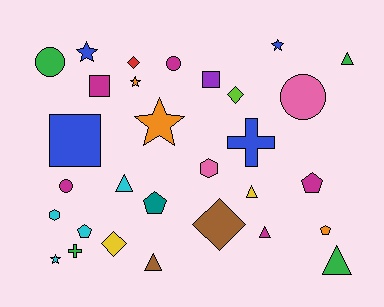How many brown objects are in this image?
There are 2 brown objects.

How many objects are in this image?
There are 30 objects.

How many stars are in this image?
There are 5 stars.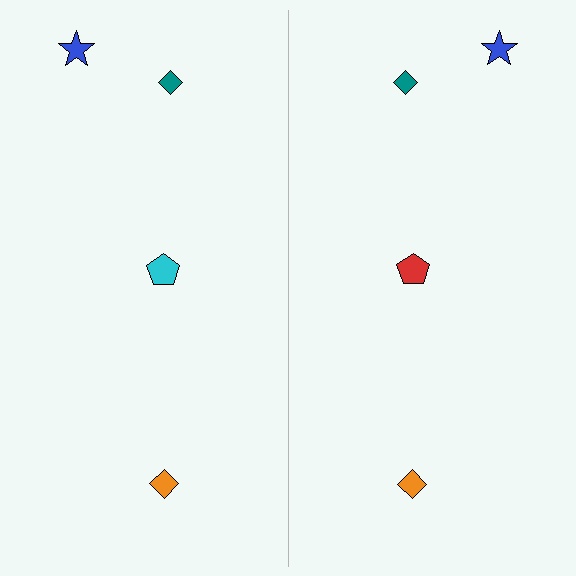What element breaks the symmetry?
The red pentagon on the right side breaks the symmetry — its mirror counterpart is cyan.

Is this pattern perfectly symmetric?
No, the pattern is not perfectly symmetric. The red pentagon on the right side breaks the symmetry — its mirror counterpart is cyan.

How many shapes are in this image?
There are 8 shapes in this image.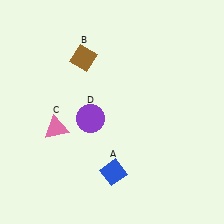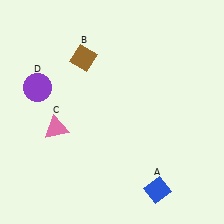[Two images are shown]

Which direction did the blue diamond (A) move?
The blue diamond (A) moved right.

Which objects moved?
The objects that moved are: the blue diamond (A), the purple circle (D).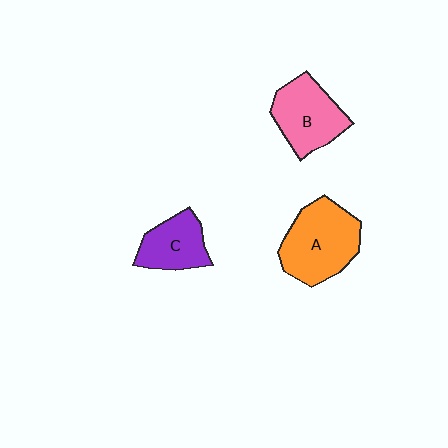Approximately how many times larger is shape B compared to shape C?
Approximately 1.3 times.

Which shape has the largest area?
Shape A (orange).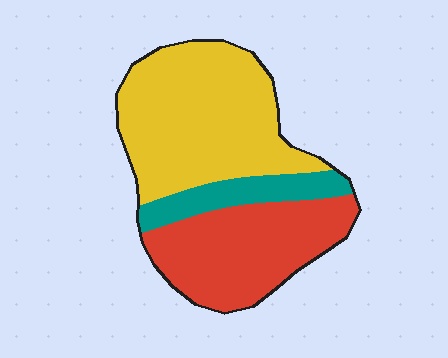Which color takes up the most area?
Yellow, at roughly 50%.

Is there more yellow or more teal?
Yellow.